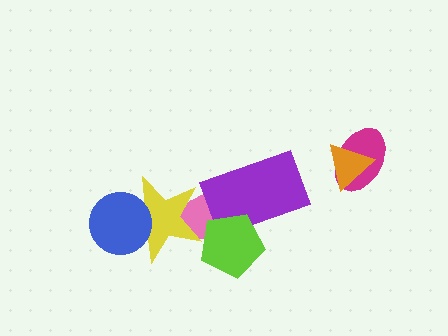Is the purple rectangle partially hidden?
Yes, it is partially covered by another shape.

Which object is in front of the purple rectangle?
The lime pentagon is in front of the purple rectangle.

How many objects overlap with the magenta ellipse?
1 object overlaps with the magenta ellipse.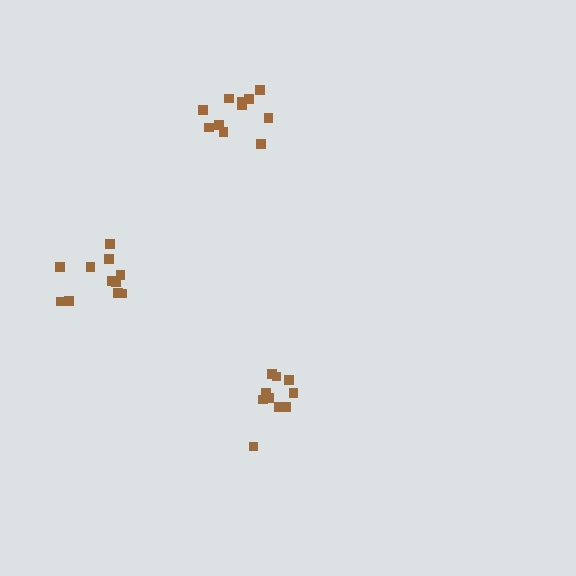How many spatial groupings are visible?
There are 3 spatial groupings.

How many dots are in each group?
Group 1: 11 dots, Group 2: 11 dots, Group 3: 11 dots (33 total).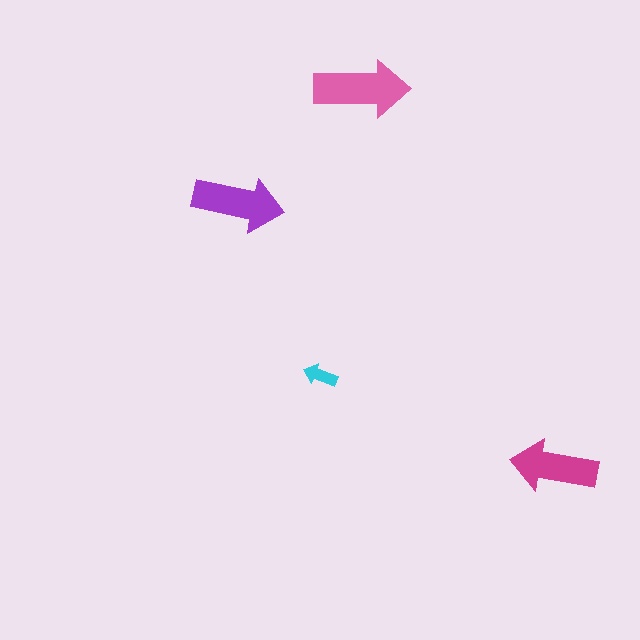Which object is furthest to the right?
The magenta arrow is rightmost.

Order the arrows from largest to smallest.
the pink one, the purple one, the magenta one, the cyan one.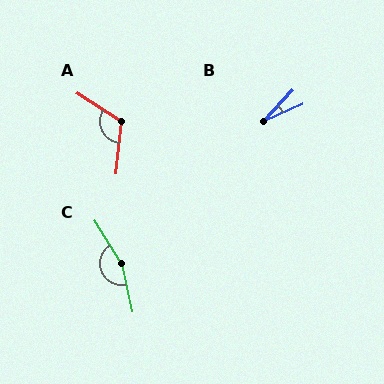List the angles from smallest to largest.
B (22°), A (116°), C (160°).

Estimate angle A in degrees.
Approximately 116 degrees.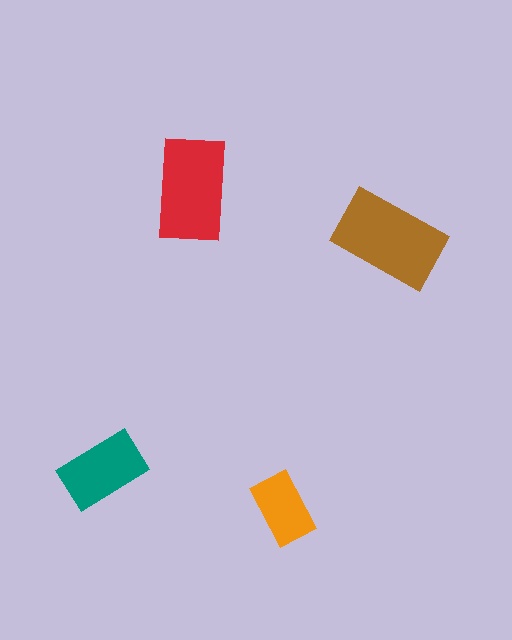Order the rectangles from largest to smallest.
the brown one, the red one, the teal one, the orange one.